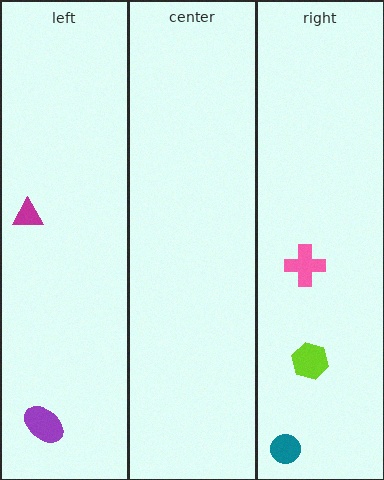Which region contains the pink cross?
The right region.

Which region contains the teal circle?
The right region.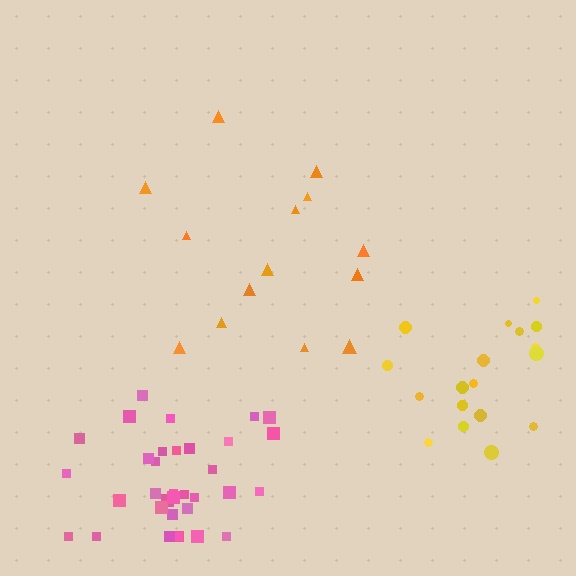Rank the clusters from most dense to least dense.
pink, yellow, orange.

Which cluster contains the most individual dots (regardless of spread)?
Pink (34).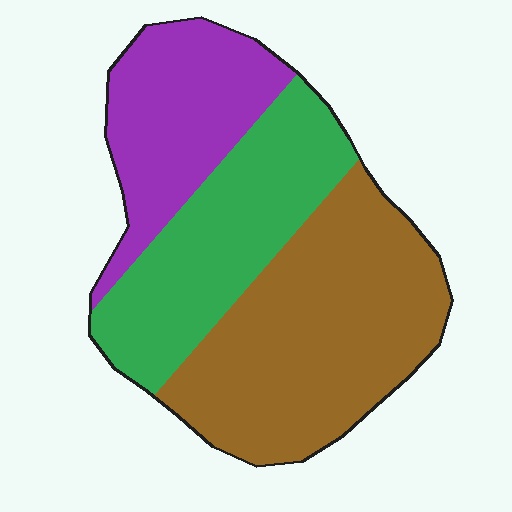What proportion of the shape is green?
Green covers 31% of the shape.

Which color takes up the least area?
Purple, at roughly 25%.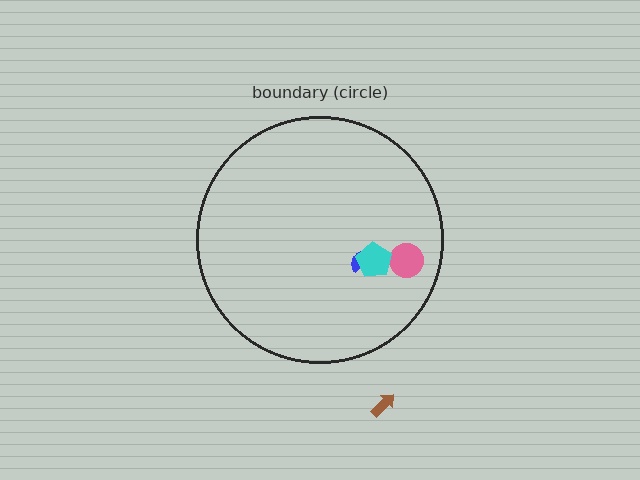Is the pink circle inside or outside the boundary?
Inside.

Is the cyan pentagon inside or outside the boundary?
Inside.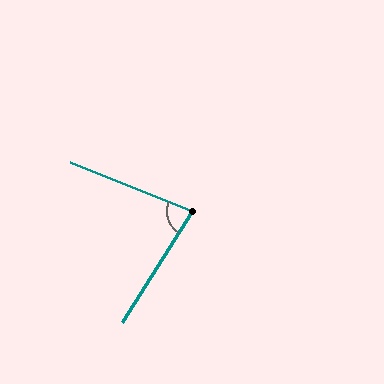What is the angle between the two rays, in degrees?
Approximately 80 degrees.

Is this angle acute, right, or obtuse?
It is acute.